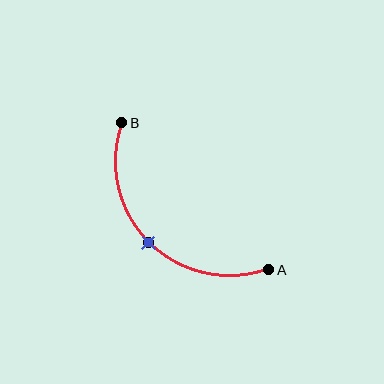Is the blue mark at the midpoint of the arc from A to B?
Yes. The blue mark lies on the arc at equal arc-length from both A and B — it is the arc midpoint.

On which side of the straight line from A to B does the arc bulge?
The arc bulges below and to the left of the straight line connecting A and B.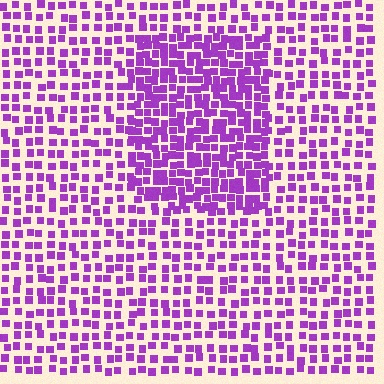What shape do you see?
I see a rectangle.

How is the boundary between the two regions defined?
The boundary is defined by a change in element density (approximately 1.8x ratio). All elements are the same color, size, and shape.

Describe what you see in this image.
The image contains small purple elements arranged at two different densities. A rectangle-shaped region is visible where the elements are more densely packed than the surrounding area.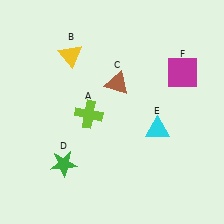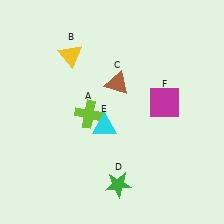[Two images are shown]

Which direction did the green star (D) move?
The green star (D) moved right.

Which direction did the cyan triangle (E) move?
The cyan triangle (E) moved left.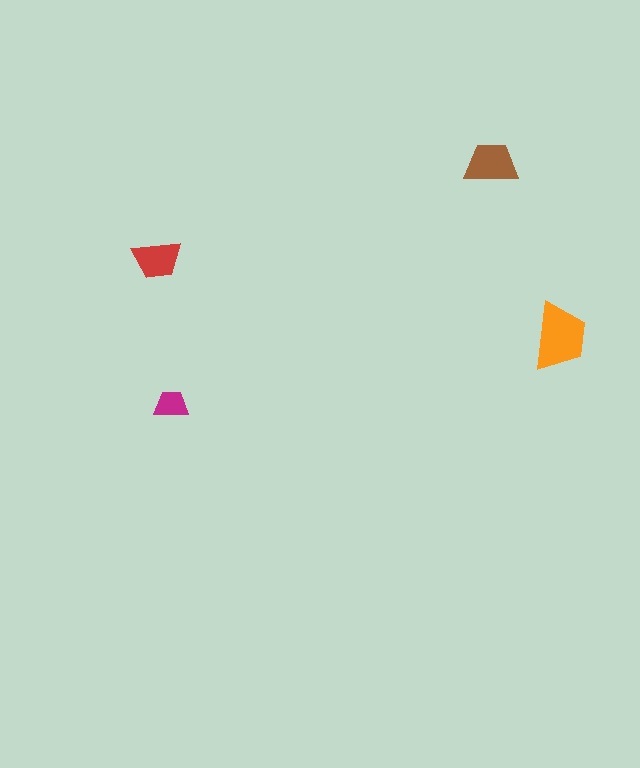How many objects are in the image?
There are 4 objects in the image.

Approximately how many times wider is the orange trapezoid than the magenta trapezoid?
About 2 times wider.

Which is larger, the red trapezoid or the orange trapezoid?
The orange one.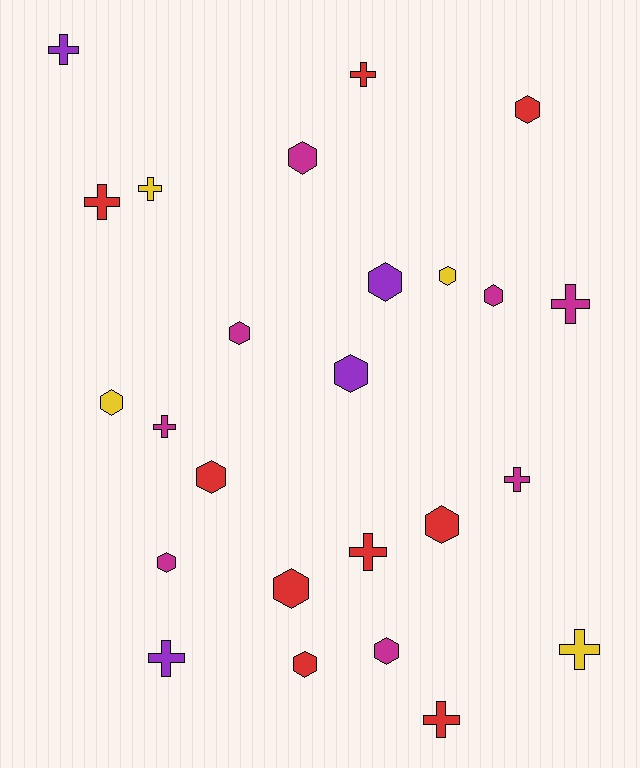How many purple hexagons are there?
There are 2 purple hexagons.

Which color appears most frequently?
Red, with 9 objects.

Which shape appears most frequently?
Hexagon, with 14 objects.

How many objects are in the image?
There are 25 objects.